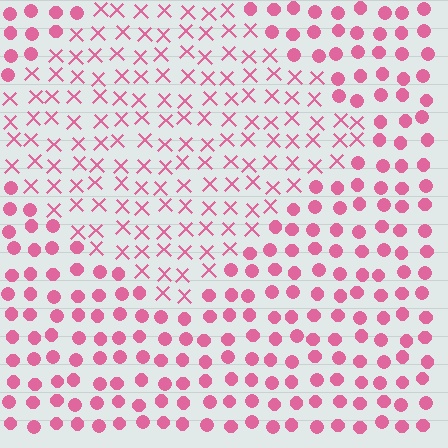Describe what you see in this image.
The image is filled with small pink elements arranged in a uniform grid. A diamond-shaped region contains X marks, while the surrounding area contains circles. The boundary is defined purely by the change in element shape.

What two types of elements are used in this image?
The image uses X marks inside the diamond region and circles outside it.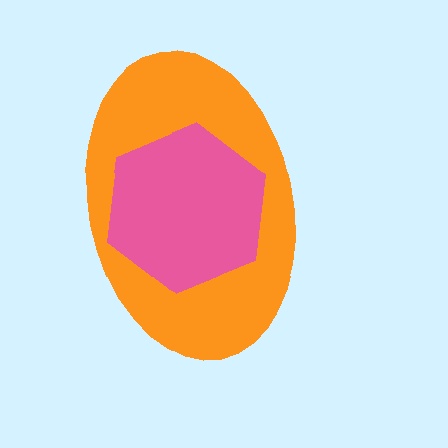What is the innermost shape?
The pink hexagon.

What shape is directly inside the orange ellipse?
The pink hexagon.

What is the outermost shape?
The orange ellipse.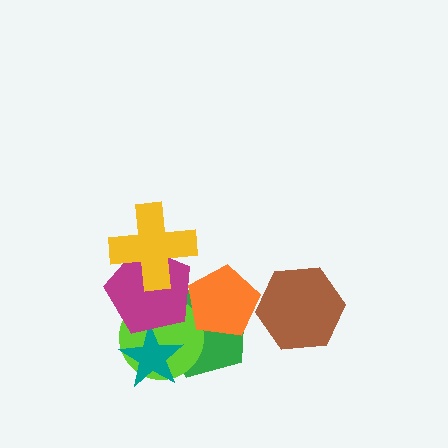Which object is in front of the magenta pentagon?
The yellow cross is in front of the magenta pentagon.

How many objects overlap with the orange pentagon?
3 objects overlap with the orange pentagon.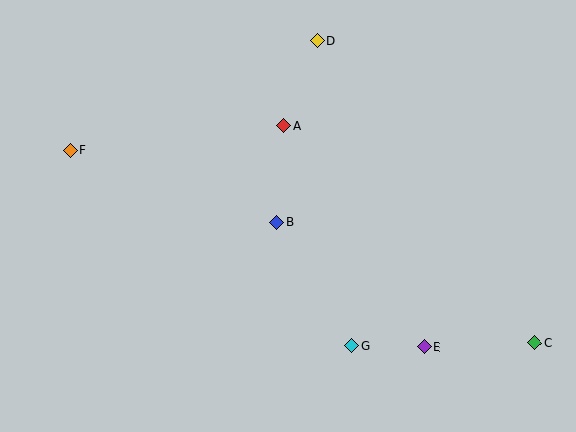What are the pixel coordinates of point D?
Point D is at (317, 41).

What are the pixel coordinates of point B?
Point B is at (277, 222).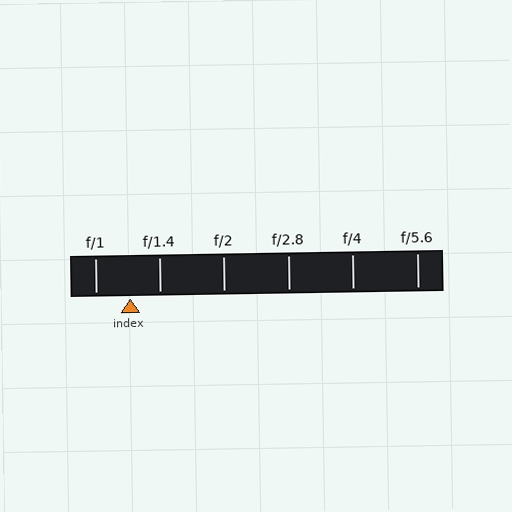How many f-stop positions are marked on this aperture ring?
There are 6 f-stop positions marked.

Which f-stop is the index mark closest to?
The index mark is closest to f/1.4.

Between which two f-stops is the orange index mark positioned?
The index mark is between f/1 and f/1.4.